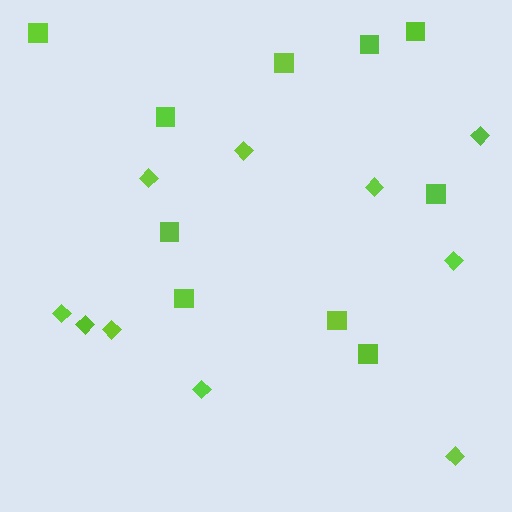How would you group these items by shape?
There are 2 groups: one group of squares (10) and one group of diamonds (10).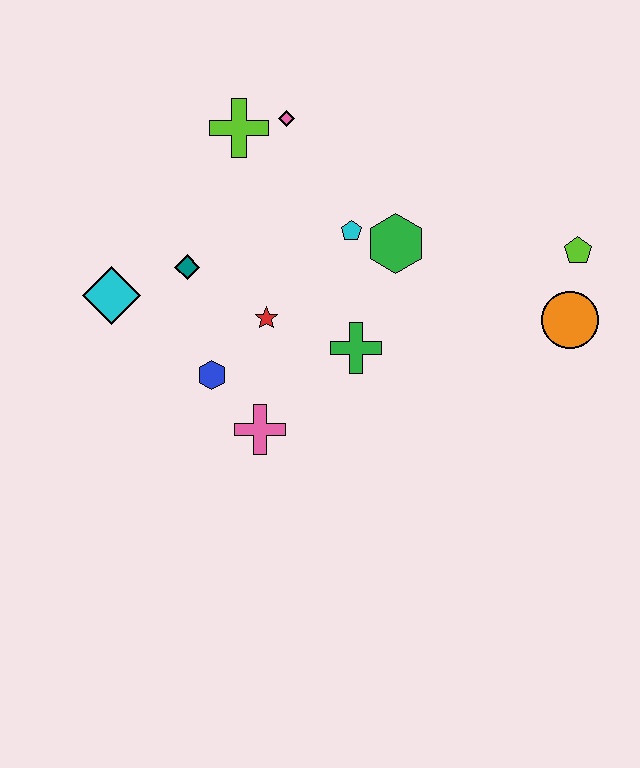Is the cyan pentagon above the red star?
Yes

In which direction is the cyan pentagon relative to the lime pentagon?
The cyan pentagon is to the left of the lime pentagon.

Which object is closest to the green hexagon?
The cyan pentagon is closest to the green hexagon.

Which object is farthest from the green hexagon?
The cyan diamond is farthest from the green hexagon.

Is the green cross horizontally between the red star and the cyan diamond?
No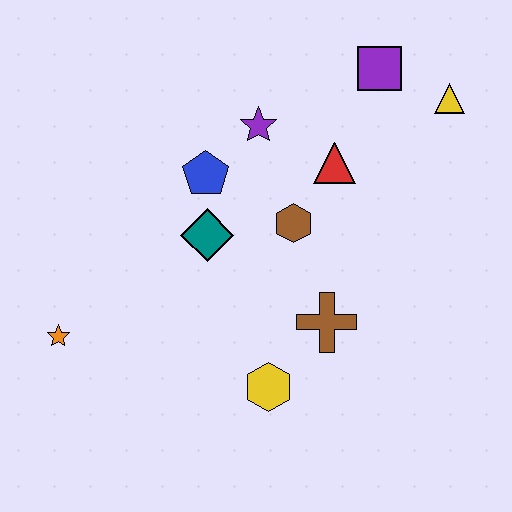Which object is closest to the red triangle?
The brown hexagon is closest to the red triangle.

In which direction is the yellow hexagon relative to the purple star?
The yellow hexagon is below the purple star.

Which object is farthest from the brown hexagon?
The orange star is farthest from the brown hexagon.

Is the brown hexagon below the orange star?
No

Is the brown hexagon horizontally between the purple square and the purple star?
Yes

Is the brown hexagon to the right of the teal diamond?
Yes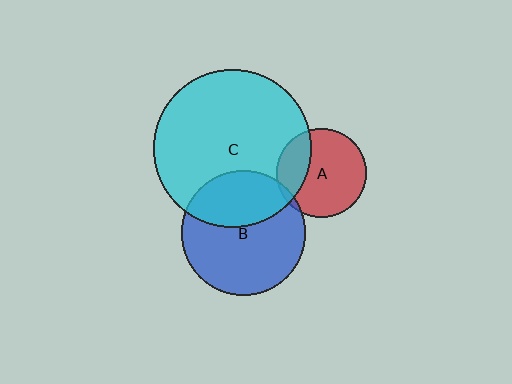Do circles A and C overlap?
Yes.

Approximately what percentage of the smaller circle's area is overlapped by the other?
Approximately 25%.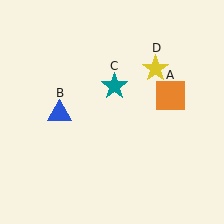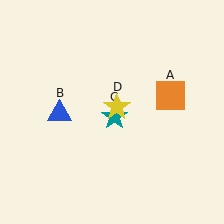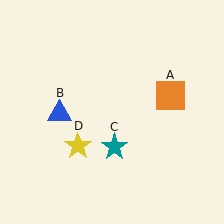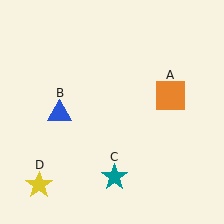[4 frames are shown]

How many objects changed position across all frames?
2 objects changed position: teal star (object C), yellow star (object D).